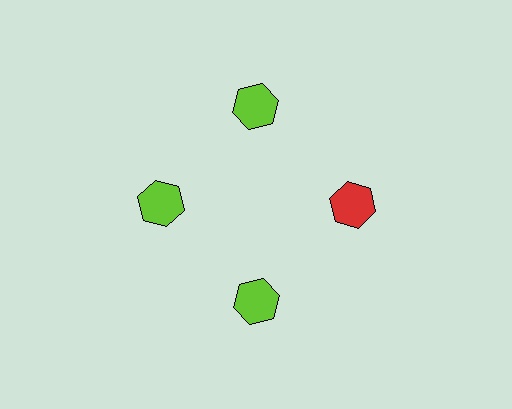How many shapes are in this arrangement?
There are 4 shapes arranged in a ring pattern.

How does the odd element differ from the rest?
It has a different color: red instead of lime.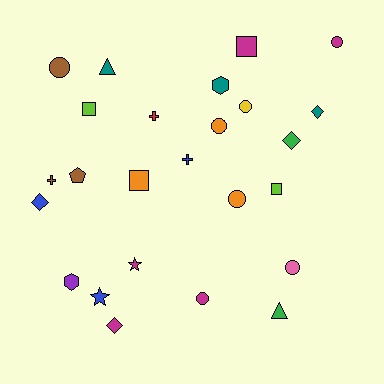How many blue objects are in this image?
There are 3 blue objects.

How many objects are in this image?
There are 25 objects.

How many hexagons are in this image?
There are 2 hexagons.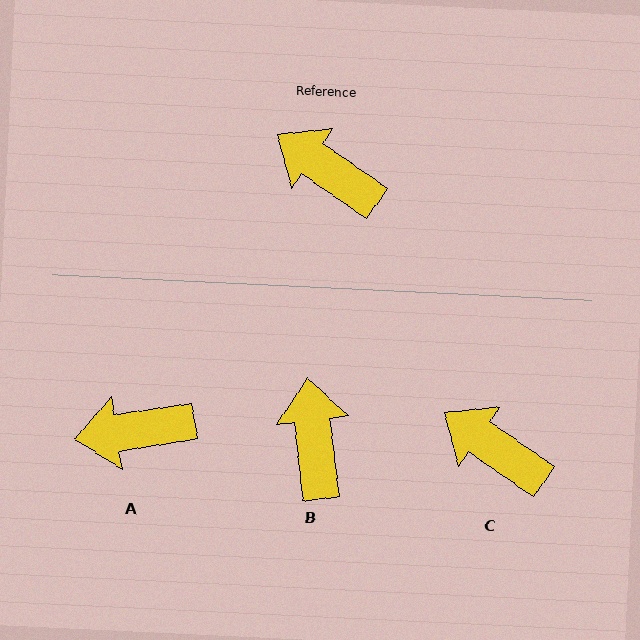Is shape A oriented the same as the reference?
No, it is off by about 43 degrees.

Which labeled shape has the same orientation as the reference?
C.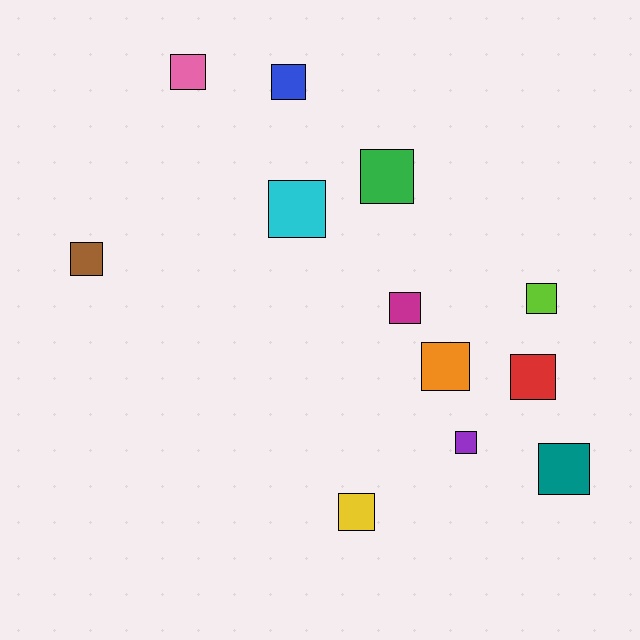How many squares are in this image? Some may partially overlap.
There are 12 squares.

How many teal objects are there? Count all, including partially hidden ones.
There is 1 teal object.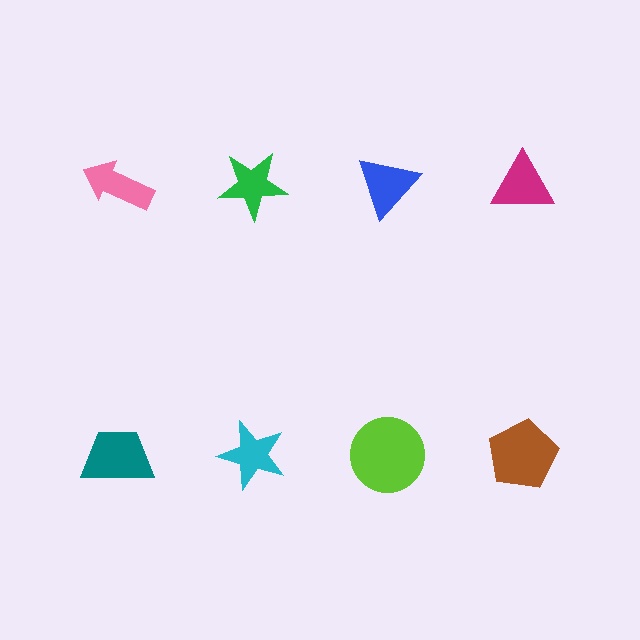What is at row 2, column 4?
A brown pentagon.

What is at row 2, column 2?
A cyan star.